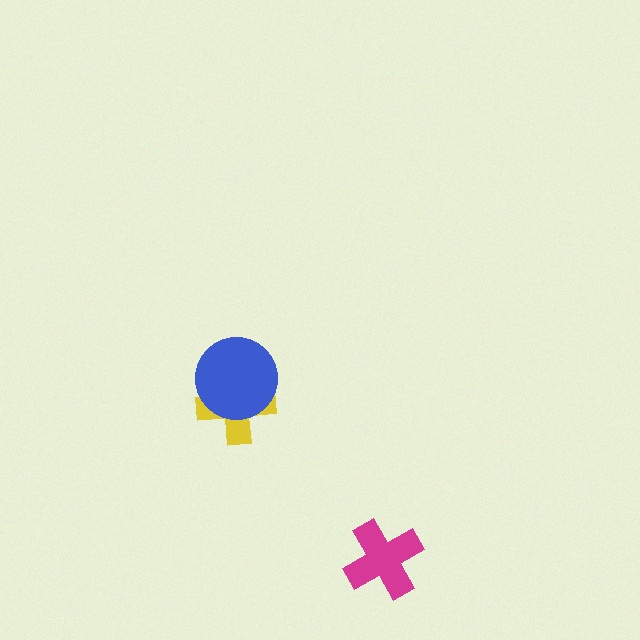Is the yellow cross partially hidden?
Yes, it is partially covered by another shape.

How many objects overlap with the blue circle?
1 object overlaps with the blue circle.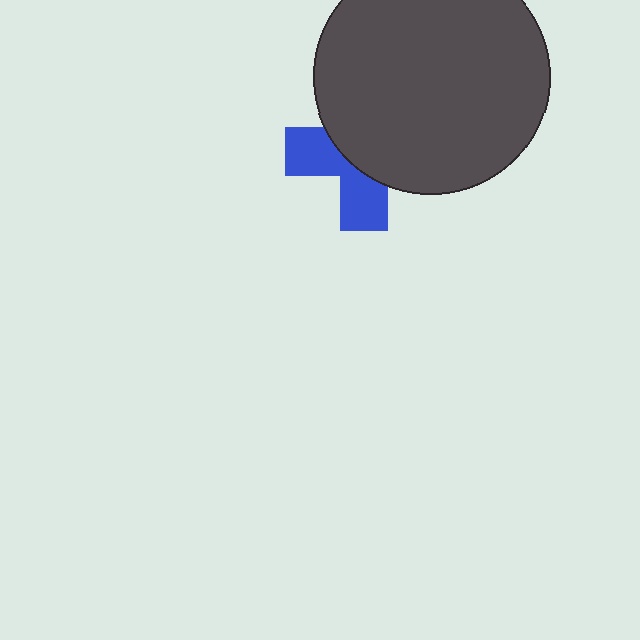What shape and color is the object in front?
The object in front is a dark gray circle.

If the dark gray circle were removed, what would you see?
You would see the complete blue cross.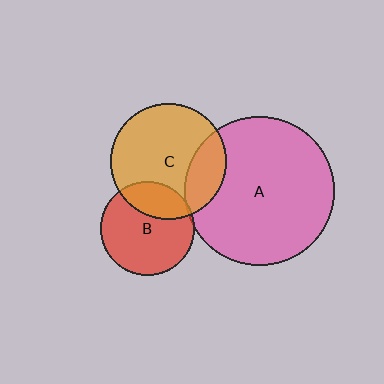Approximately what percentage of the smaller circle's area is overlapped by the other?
Approximately 20%.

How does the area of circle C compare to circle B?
Approximately 1.5 times.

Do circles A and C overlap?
Yes.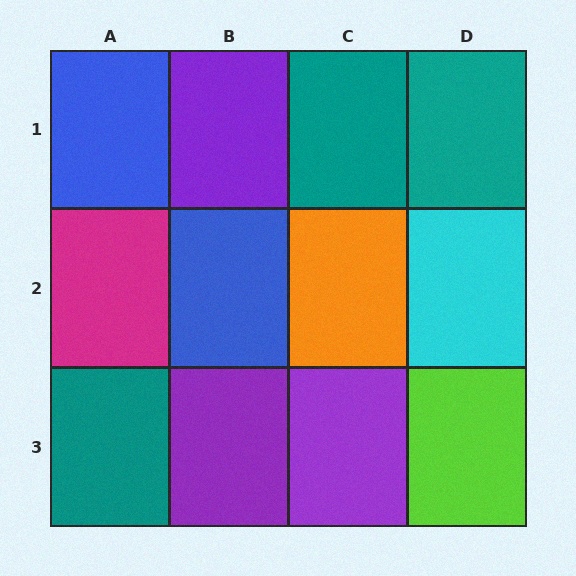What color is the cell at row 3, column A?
Teal.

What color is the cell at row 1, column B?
Purple.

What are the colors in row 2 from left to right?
Magenta, blue, orange, cyan.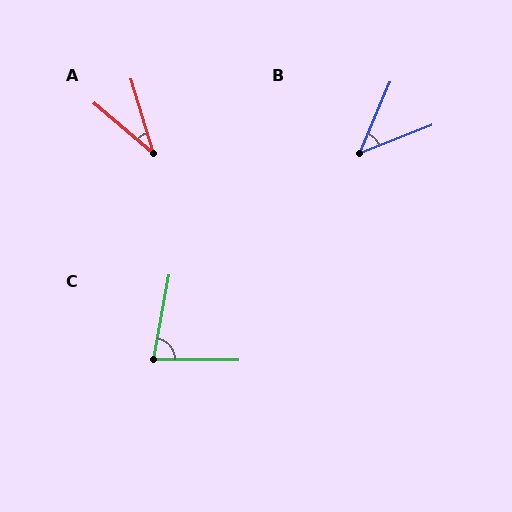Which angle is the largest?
C, at approximately 80 degrees.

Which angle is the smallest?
A, at approximately 33 degrees.